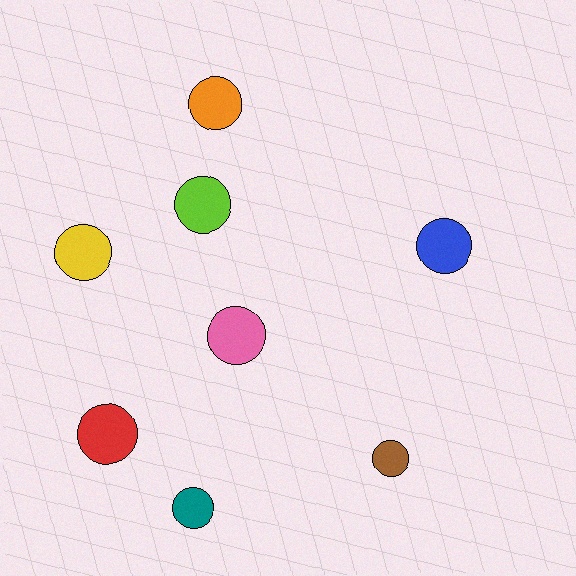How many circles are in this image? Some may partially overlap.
There are 8 circles.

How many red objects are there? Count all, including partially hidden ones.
There is 1 red object.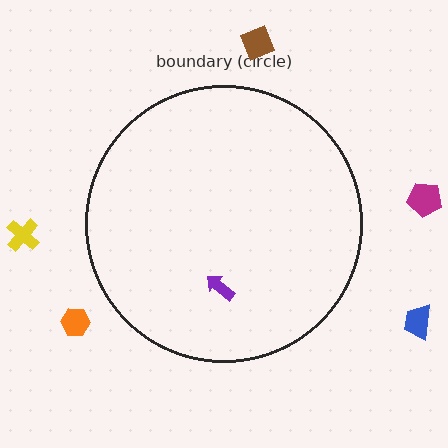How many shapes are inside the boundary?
1 inside, 5 outside.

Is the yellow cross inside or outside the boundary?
Outside.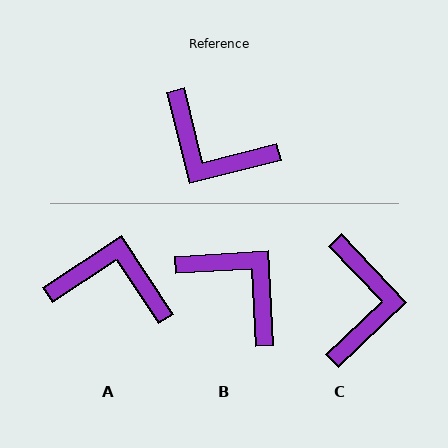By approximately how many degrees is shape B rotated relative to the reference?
Approximately 169 degrees counter-clockwise.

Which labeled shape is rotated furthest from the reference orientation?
B, about 169 degrees away.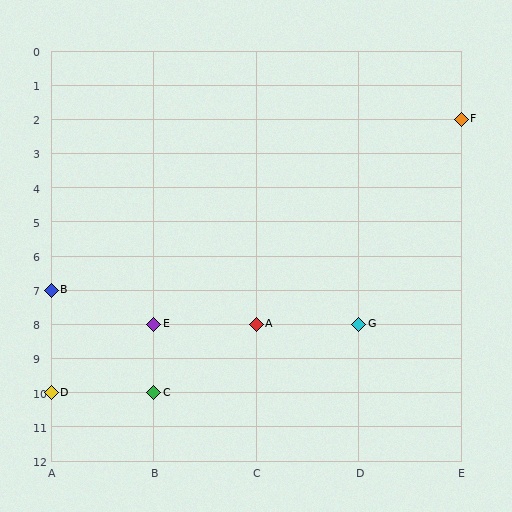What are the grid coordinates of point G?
Point G is at grid coordinates (D, 8).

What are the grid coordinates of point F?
Point F is at grid coordinates (E, 2).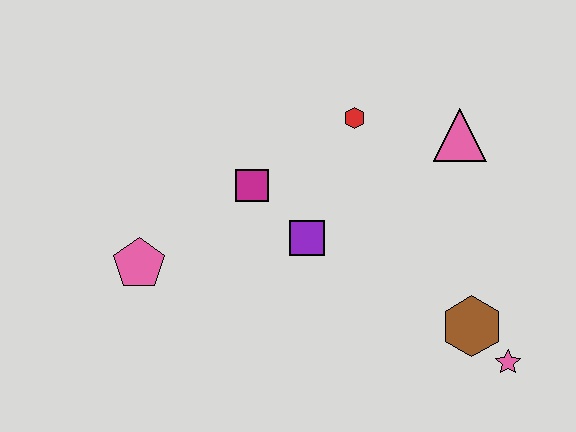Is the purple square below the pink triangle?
Yes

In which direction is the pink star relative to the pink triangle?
The pink star is below the pink triangle.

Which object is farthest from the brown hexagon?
The pink pentagon is farthest from the brown hexagon.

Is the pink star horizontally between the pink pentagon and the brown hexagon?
No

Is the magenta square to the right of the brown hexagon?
No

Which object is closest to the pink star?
The brown hexagon is closest to the pink star.